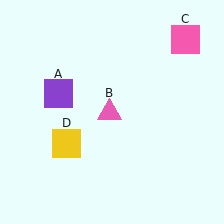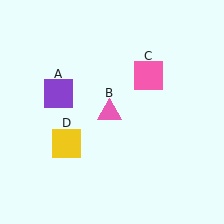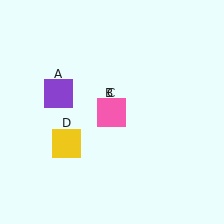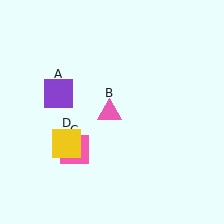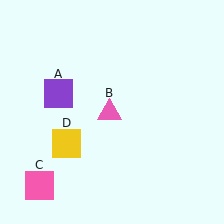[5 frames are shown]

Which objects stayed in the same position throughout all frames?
Purple square (object A) and pink triangle (object B) and yellow square (object D) remained stationary.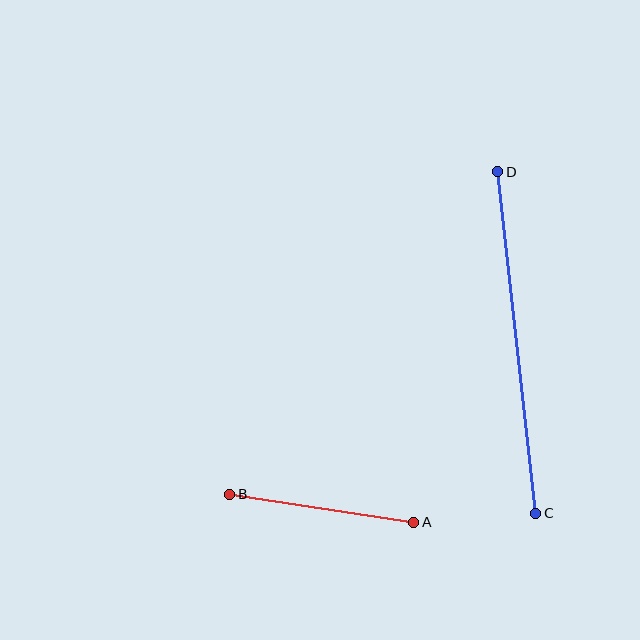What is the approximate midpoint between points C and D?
The midpoint is at approximately (517, 342) pixels.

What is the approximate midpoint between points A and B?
The midpoint is at approximately (322, 508) pixels.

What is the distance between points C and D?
The distance is approximately 344 pixels.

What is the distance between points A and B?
The distance is approximately 186 pixels.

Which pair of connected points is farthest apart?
Points C and D are farthest apart.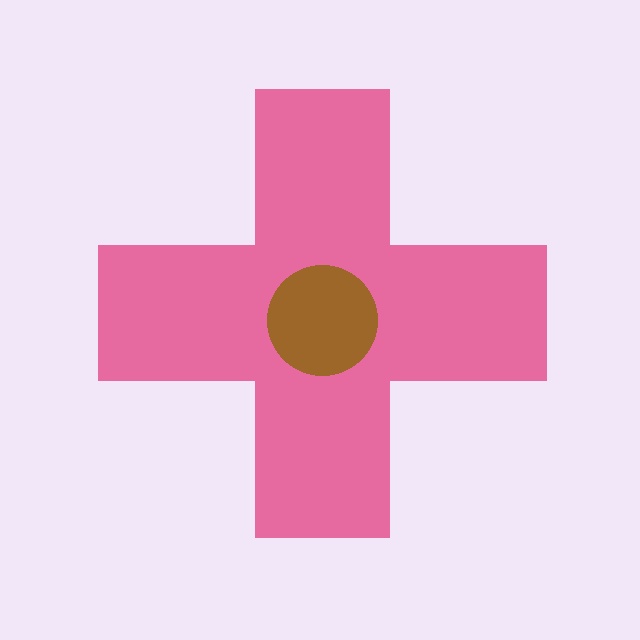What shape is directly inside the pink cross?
The brown circle.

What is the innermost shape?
The brown circle.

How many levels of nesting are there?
2.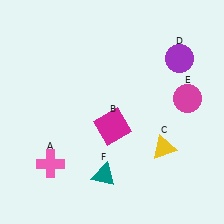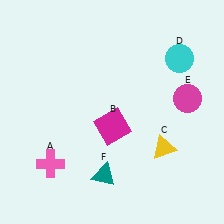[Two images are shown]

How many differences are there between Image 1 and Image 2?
There is 1 difference between the two images.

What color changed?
The circle (D) changed from purple in Image 1 to cyan in Image 2.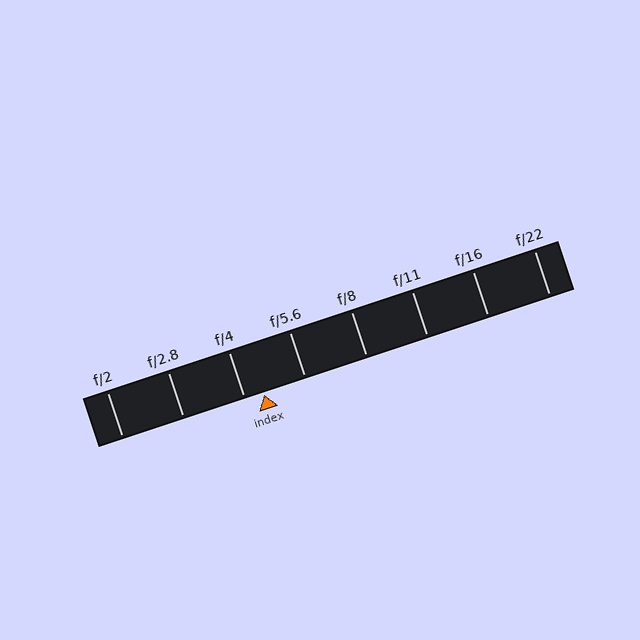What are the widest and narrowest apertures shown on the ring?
The widest aperture shown is f/2 and the narrowest is f/22.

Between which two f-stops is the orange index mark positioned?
The index mark is between f/4 and f/5.6.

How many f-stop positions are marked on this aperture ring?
There are 8 f-stop positions marked.